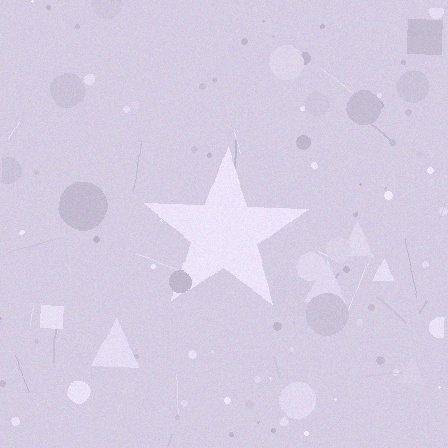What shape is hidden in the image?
A star is hidden in the image.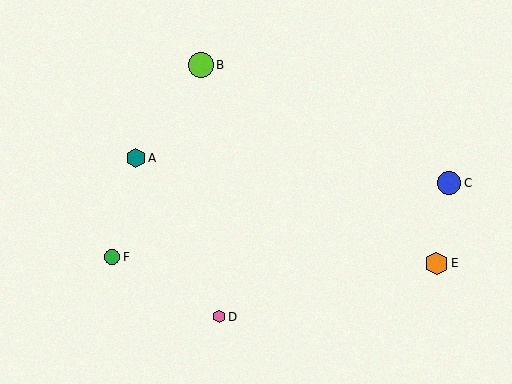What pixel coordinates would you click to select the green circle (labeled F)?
Click at (112, 257) to select the green circle F.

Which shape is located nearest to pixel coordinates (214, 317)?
The pink hexagon (labeled D) at (219, 317) is nearest to that location.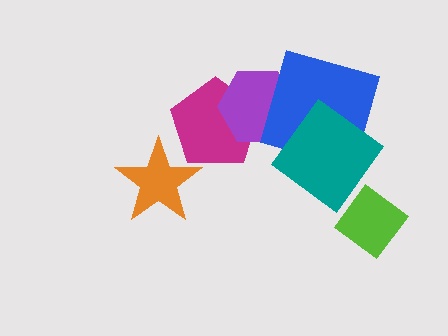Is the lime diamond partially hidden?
No, no other shape covers it.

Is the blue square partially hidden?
Yes, it is partially covered by another shape.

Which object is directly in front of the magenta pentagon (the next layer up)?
The purple hexagon is directly in front of the magenta pentagon.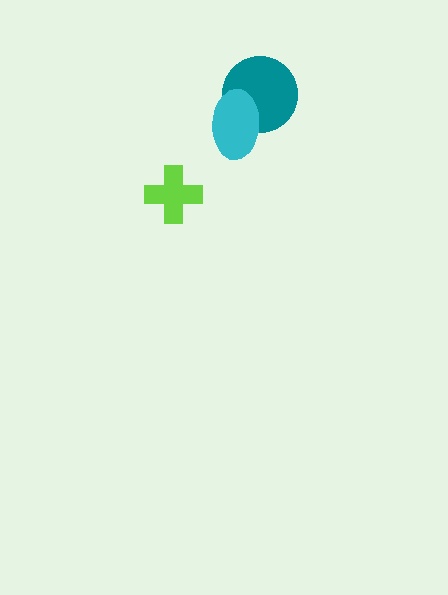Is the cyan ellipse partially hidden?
No, no other shape covers it.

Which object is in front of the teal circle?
The cyan ellipse is in front of the teal circle.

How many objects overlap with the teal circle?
1 object overlaps with the teal circle.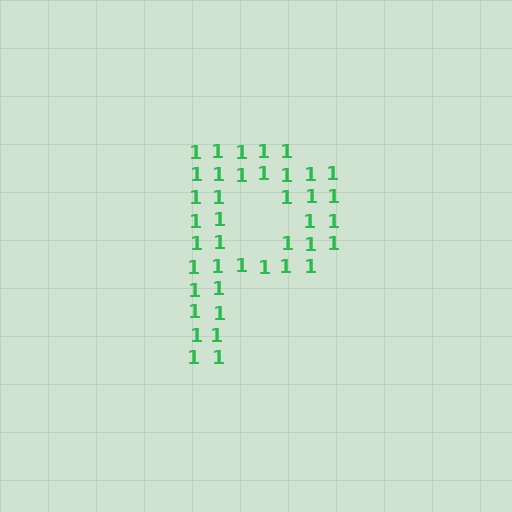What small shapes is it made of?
It is made of small digit 1's.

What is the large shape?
The large shape is the letter P.